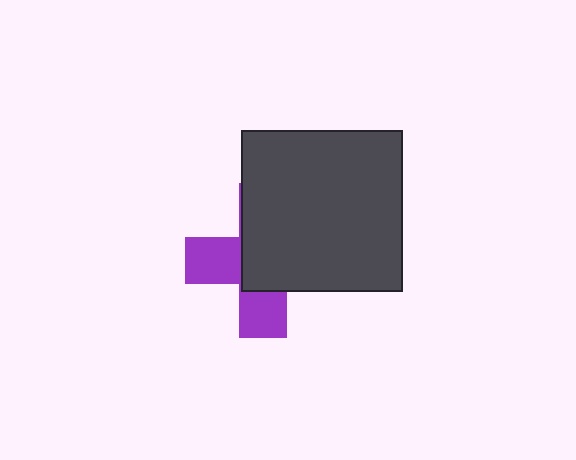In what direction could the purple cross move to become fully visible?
The purple cross could move toward the lower-left. That would shift it out from behind the dark gray square entirely.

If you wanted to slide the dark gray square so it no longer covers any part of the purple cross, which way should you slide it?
Slide it toward the upper-right — that is the most direct way to separate the two shapes.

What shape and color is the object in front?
The object in front is a dark gray square.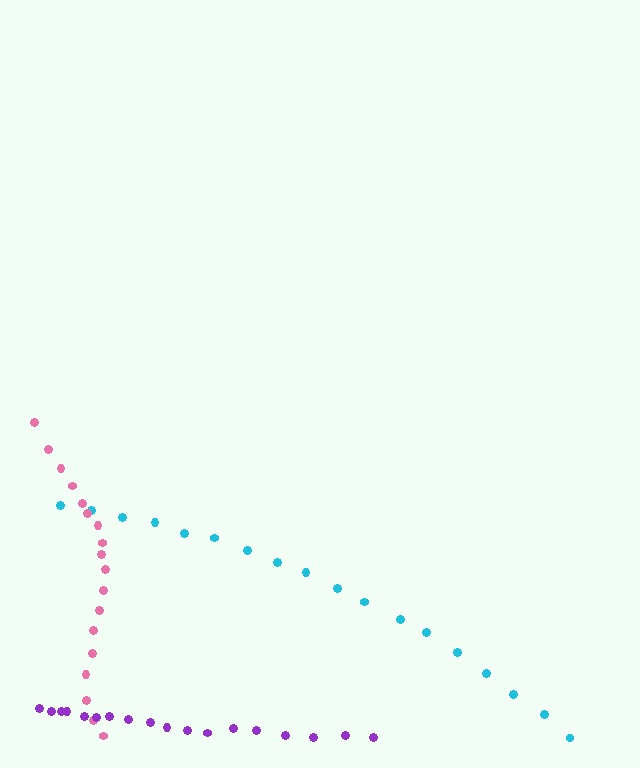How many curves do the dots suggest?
There are 3 distinct paths.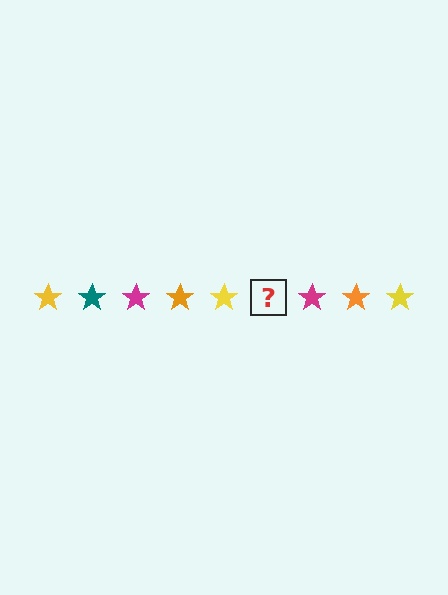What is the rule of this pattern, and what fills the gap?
The rule is that the pattern cycles through yellow, teal, magenta, orange stars. The gap should be filled with a teal star.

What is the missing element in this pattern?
The missing element is a teal star.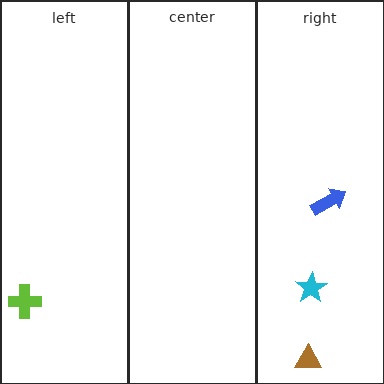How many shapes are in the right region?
3.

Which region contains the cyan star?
The right region.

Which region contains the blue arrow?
The right region.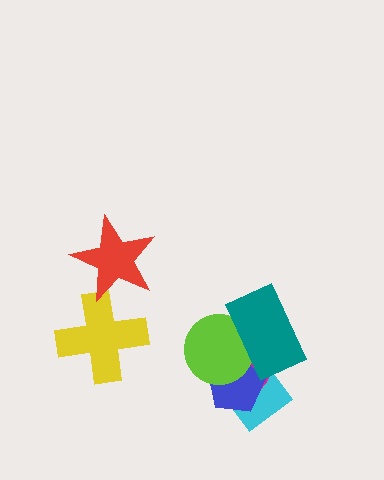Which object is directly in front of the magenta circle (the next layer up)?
The blue pentagon is directly in front of the magenta circle.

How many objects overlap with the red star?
1 object overlaps with the red star.